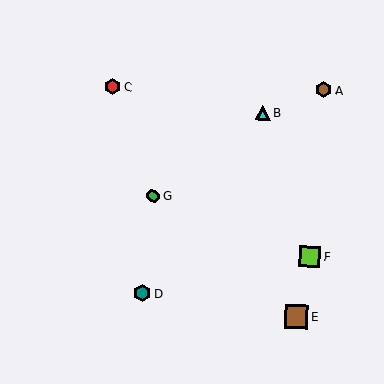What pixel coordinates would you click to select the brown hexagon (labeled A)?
Click at (323, 90) to select the brown hexagon A.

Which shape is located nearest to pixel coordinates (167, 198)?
The green circle (labeled G) at (153, 196) is nearest to that location.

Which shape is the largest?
The brown square (labeled E) is the largest.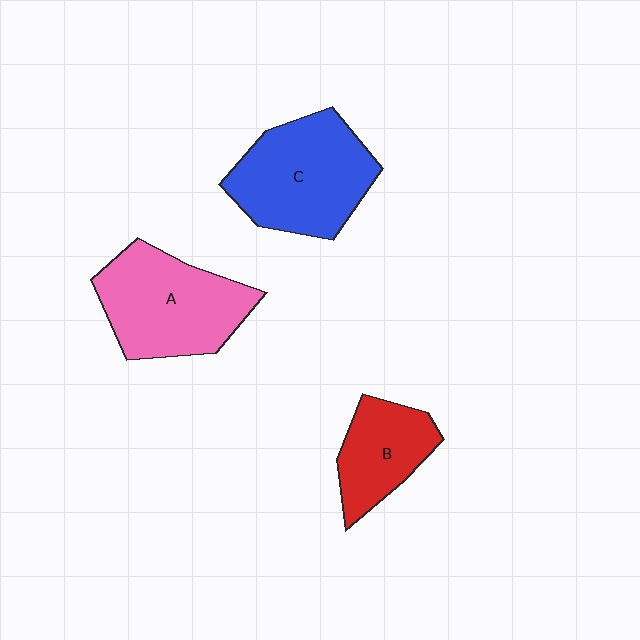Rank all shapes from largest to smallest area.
From largest to smallest: C (blue), A (pink), B (red).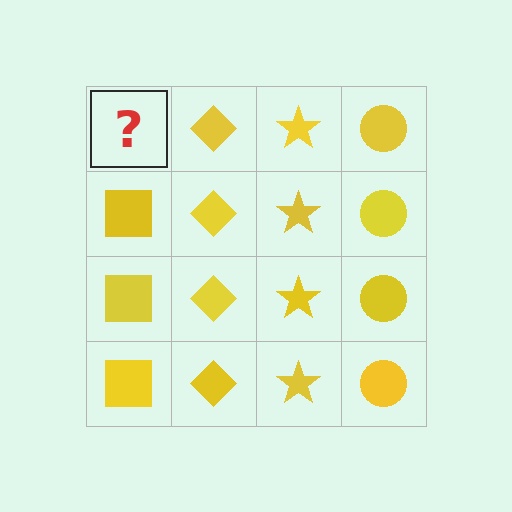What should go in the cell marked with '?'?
The missing cell should contain a yellow square.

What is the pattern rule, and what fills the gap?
The rule is that each column has a consistent shape. The gap should be filled with a yellow square.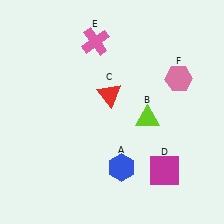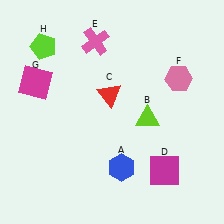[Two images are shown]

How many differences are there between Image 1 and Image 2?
There are 2 differences between the two images.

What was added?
A magenta square (G), a lime pentagon (H) were added in Image 2.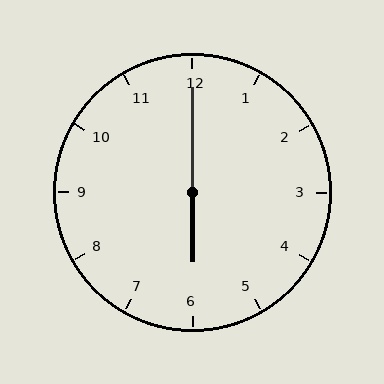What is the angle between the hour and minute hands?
Approximately 180 degrees.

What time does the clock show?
6:00.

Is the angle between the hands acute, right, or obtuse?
It is obtuse.